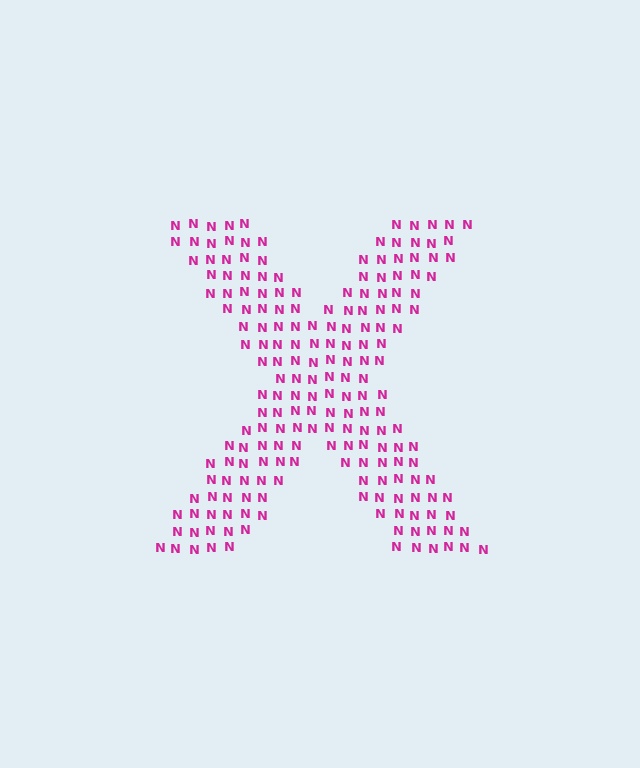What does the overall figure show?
The overall figure shows the letter X.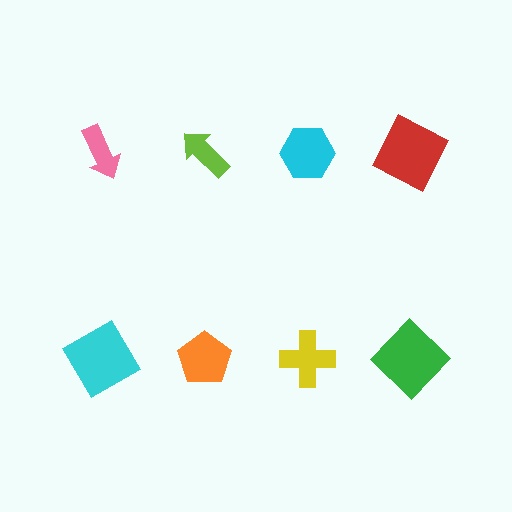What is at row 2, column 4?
A green diamond.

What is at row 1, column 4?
A red square.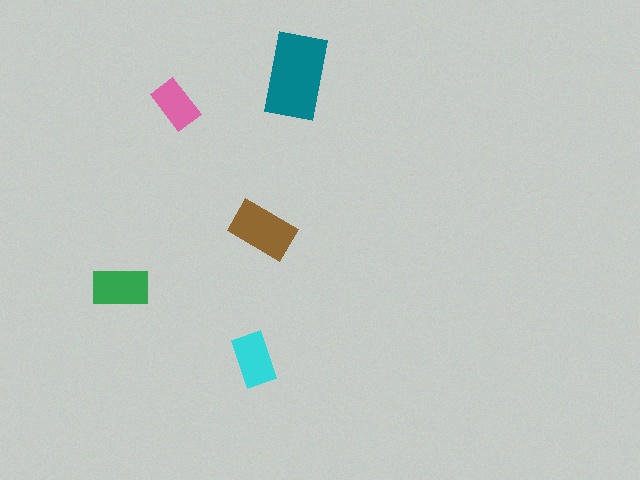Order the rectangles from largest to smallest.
the teal one, the brown one, the green one, the cyan one, the pink one.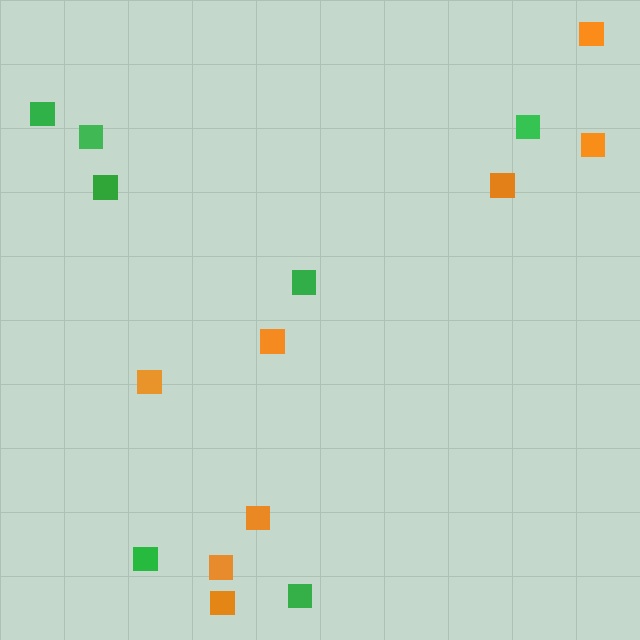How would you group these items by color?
There are 2 groups: one group of green squares (7) and one group of orange squares (8).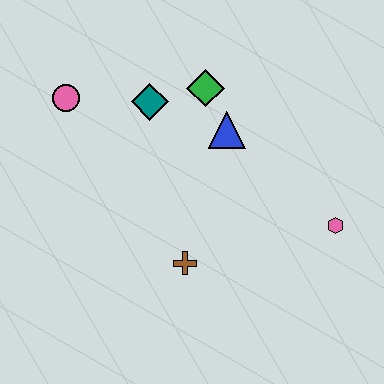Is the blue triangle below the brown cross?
No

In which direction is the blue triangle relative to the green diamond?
The blue triangle is below the green diamond.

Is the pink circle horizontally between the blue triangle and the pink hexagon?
No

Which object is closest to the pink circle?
The teal diamond is closest to the pink circle.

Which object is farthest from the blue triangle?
The pink circle is farthest from the blue triangle.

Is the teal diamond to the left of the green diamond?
Yes